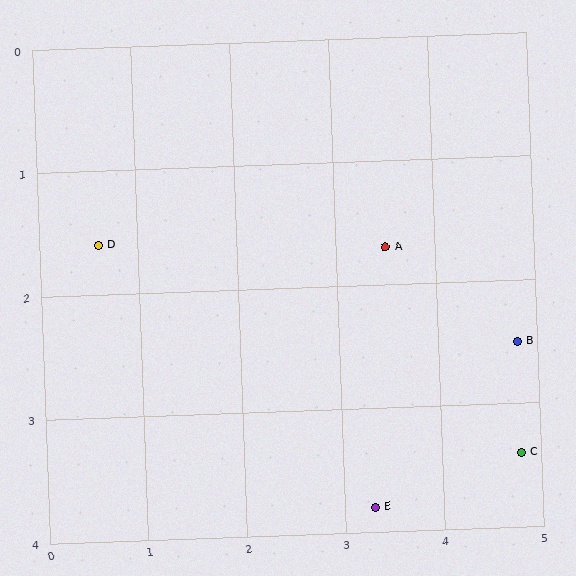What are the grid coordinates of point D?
Point D is at approximately (0.6, 1.6).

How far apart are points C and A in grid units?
Points C and A are about 2.1 grid units apart.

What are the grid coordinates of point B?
Point B is at approximately (4.8, 2.5).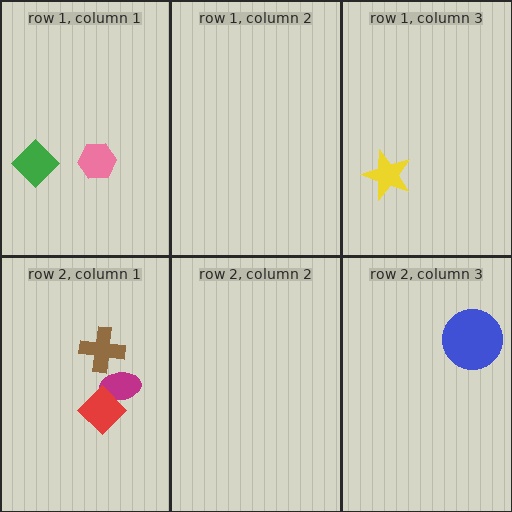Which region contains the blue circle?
The row 2, column 3 region.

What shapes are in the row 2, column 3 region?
The blue circle.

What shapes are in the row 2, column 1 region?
The brown cross, the magenta ellipse, the red diamond.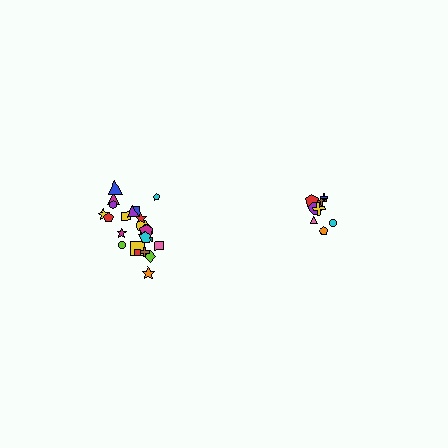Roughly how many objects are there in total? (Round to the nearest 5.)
Roughly 35 objects in total.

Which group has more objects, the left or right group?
The left group.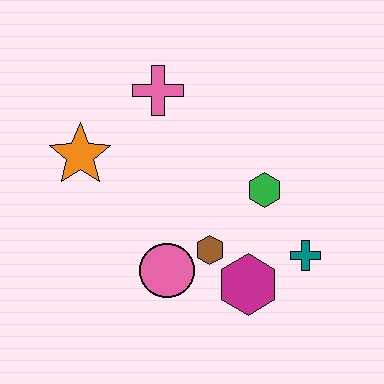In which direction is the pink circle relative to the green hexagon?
The pink circle is to the left of the green hexagon.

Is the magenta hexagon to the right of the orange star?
Yes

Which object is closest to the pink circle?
The brown hexagon is closest to the pink circle.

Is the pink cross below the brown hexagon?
No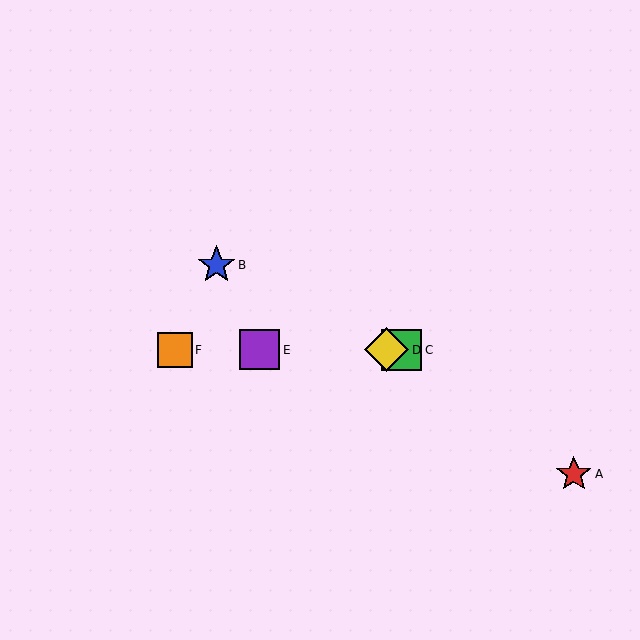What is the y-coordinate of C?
Object C is at y≈350.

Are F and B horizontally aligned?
No, F is at y≈350 and B is at y≈265.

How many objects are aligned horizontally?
4 objects (C, D, E, F) are aligned horizontally.